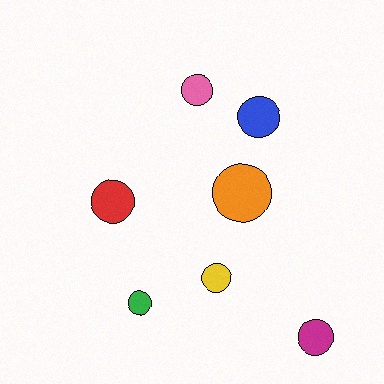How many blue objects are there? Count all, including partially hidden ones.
There is 1 blue object.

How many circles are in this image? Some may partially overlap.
There are 7 circles.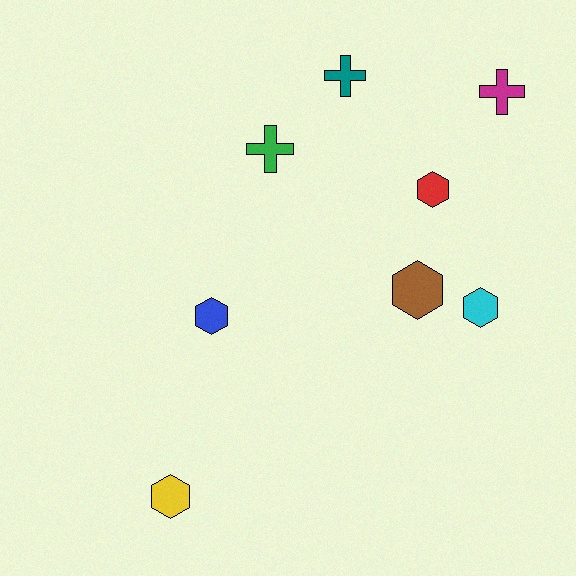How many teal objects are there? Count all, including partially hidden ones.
There is 1 teal object.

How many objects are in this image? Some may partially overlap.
There are 8 objects.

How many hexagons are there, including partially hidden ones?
There are 5 hexagons.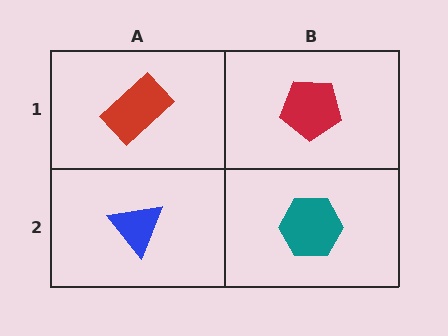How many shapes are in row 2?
2 shapes.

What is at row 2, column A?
A blue triangle.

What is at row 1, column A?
A red rectangle.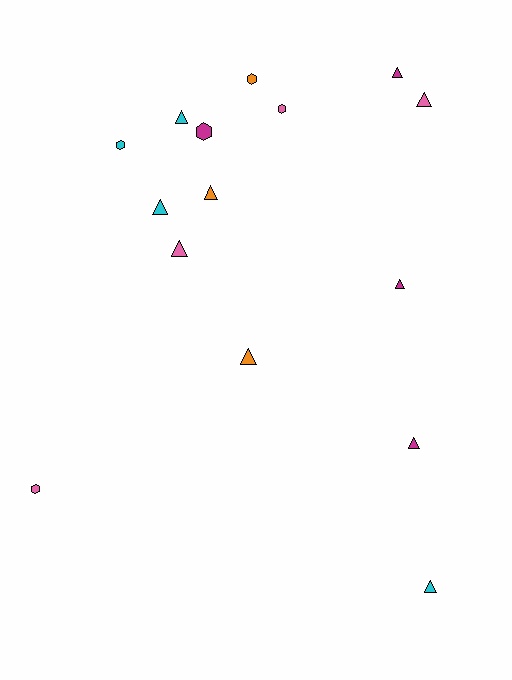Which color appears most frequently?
Magenta, with 4 objects.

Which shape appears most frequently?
Triangle, with 10 objects.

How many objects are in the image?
There are 15 objects.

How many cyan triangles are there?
There are 3 cyan triangles.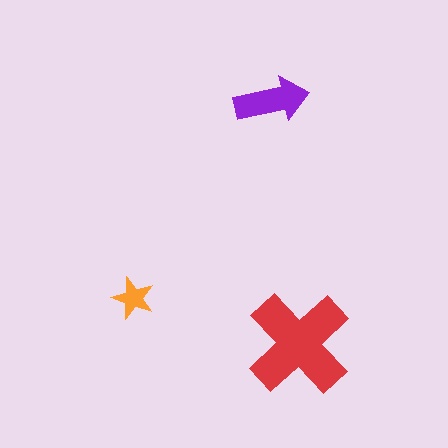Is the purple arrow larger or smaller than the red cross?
Smaller.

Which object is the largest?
The red cross.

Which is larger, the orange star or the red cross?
The red cross.